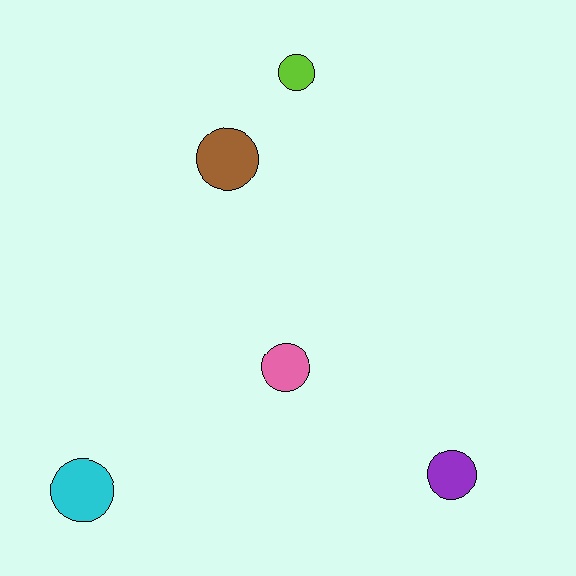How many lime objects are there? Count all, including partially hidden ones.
There is 1 lime object.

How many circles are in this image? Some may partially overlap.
There are 5 circles.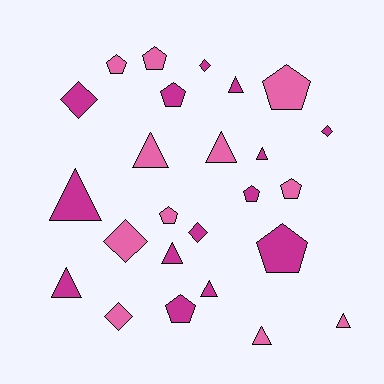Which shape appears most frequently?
Triangle, with 10 objects.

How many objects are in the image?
There are 25 objects.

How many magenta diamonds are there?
There are 4 magenta diamonds.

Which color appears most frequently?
Magenta, with 14 objects.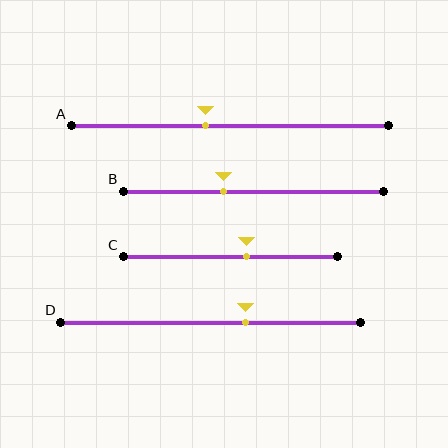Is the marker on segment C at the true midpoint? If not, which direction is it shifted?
No, the marker on segment C is shifted to the right by about 7% of the segment length.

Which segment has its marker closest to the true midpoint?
Segment C has its marker closest to the true midpoint.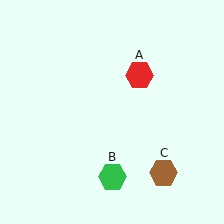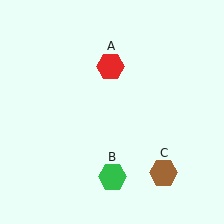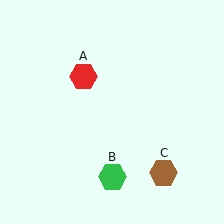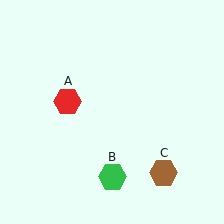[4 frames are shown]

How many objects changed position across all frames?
1 object changed position: red hexagon (object A).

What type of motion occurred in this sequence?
The red hexagon (object A) rotated counterclockwise around the center of the scene.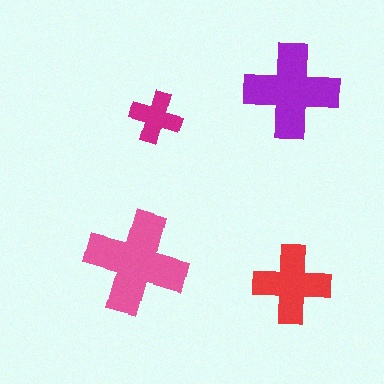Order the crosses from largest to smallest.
the pink one, the purple one, the red one, the magenta one.